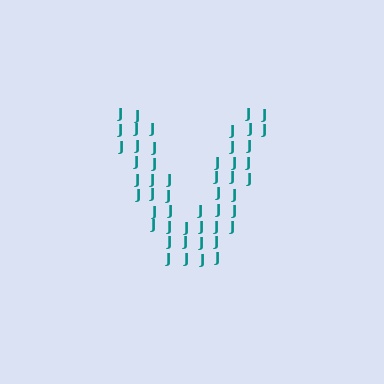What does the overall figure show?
The overall figure shows the letter V.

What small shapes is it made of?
It is made of small letter J's.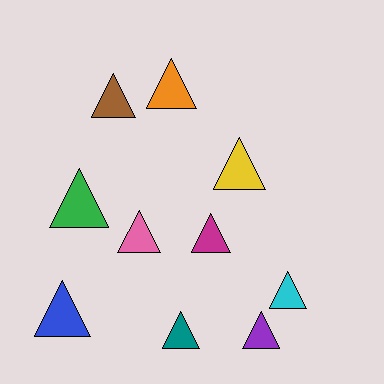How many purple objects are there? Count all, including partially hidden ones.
There is 1 purple object.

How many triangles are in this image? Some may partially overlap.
There are 10 triangles.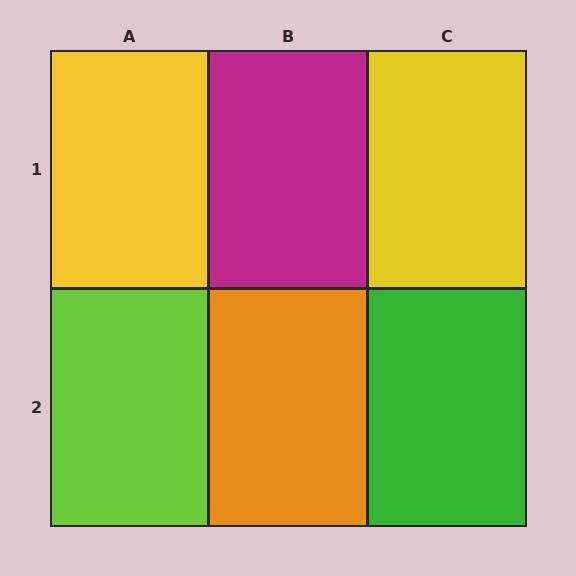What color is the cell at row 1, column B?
Magenta.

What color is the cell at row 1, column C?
Yellow.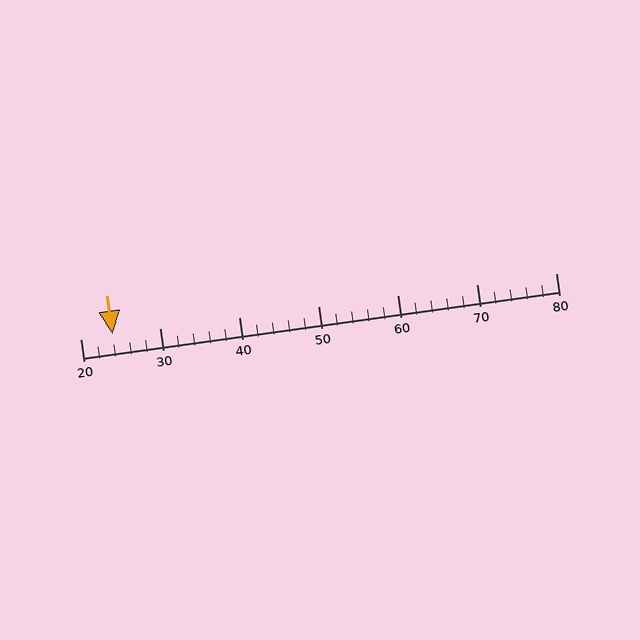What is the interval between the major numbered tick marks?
The major tick marks are spaced 10 units apart.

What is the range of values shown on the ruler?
The ruler shows values from 20 to 80.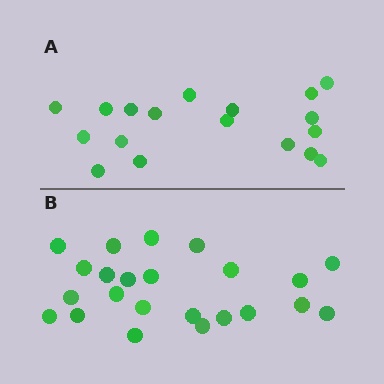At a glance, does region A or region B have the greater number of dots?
Region B (the bottom region) has more dots.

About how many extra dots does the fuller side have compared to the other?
Region B has about 5 more dots than region A.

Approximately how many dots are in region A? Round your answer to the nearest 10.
About 20 dots. (The exact count is 18, which rounds to 20.)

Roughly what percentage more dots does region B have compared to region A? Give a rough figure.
About 30% more.